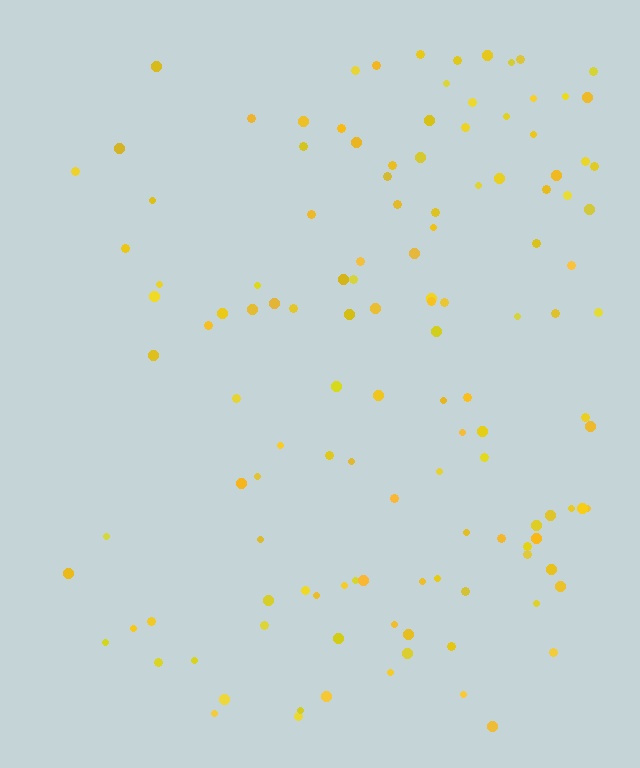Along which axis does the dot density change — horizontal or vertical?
Horizontal.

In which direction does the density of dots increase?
From left to right, with the right side densest.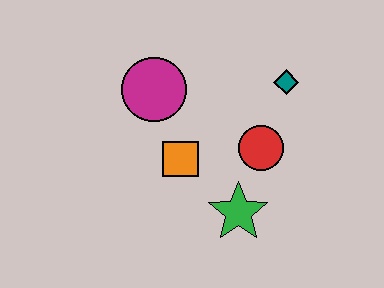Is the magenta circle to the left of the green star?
Yes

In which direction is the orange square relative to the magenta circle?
The orange square is below the magenta circle.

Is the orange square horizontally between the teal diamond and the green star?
No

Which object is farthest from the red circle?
The magenta circle is farthest from the red circle.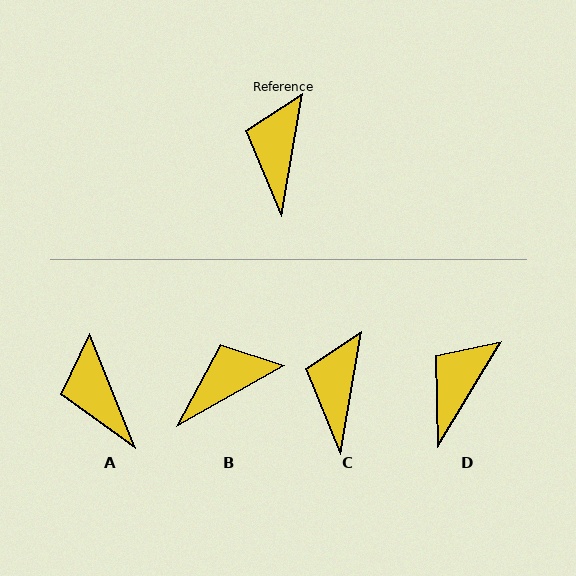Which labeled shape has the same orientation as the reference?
C.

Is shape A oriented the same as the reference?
No, it is off by about 31 degrees.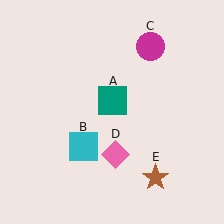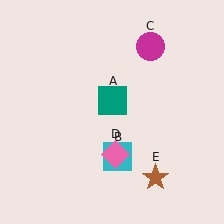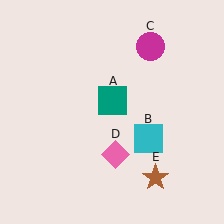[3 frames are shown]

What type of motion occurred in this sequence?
The cyan square (object B) rotated counterclockwise around the center of the scene.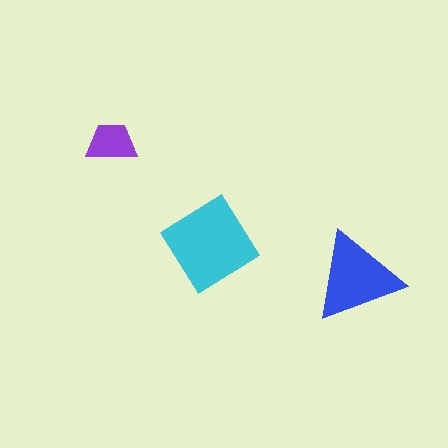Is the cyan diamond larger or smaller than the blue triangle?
Larger.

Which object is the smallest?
The purple trapezoid.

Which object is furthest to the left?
The purple trapezoid is leftmost.